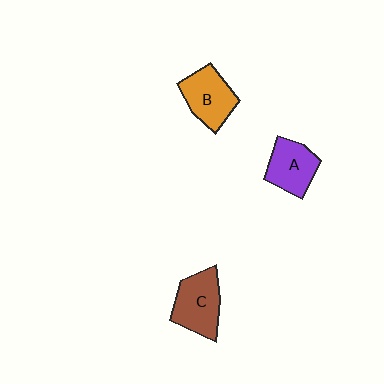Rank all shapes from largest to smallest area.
From largest to smallest: C (brown), B (orange), A (purple).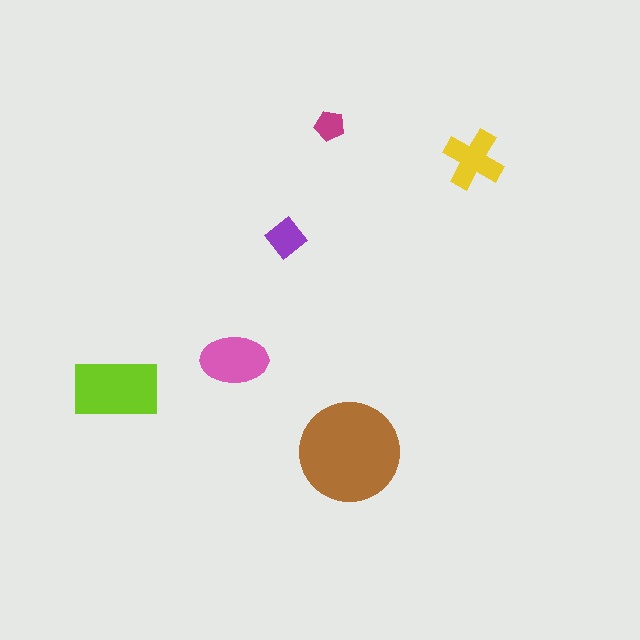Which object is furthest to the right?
The yellow cross is rightmost.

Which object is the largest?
The brown circle.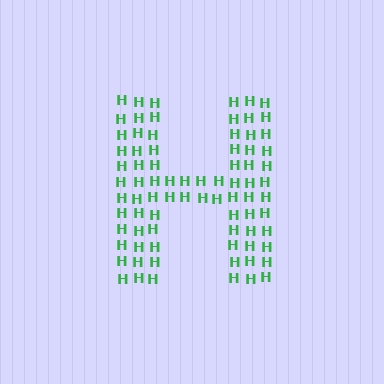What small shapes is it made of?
It is made of small letter H's.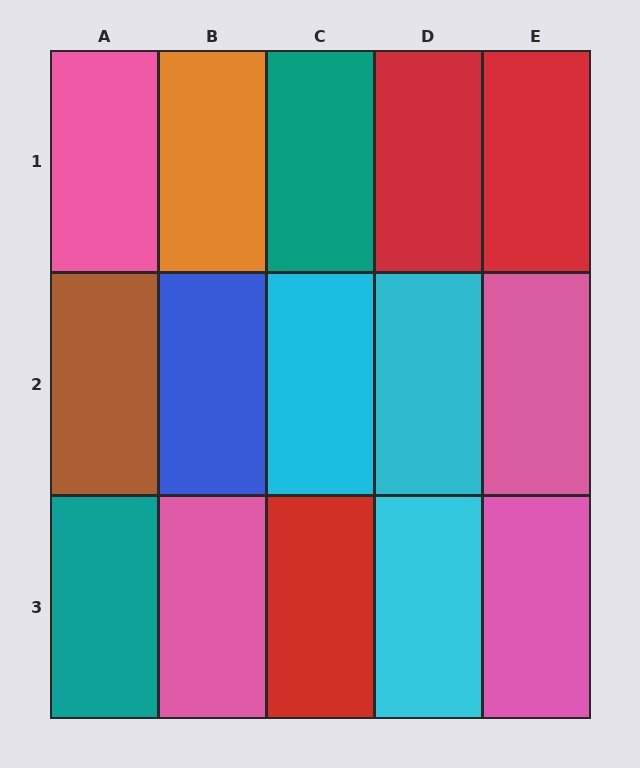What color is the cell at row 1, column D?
Red.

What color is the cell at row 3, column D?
Cyan.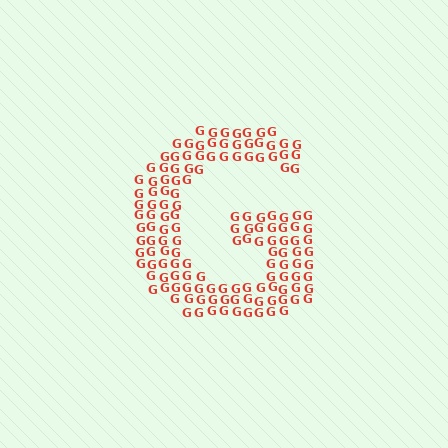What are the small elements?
The small elements are letter G's.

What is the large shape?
The large shape is the letter G.